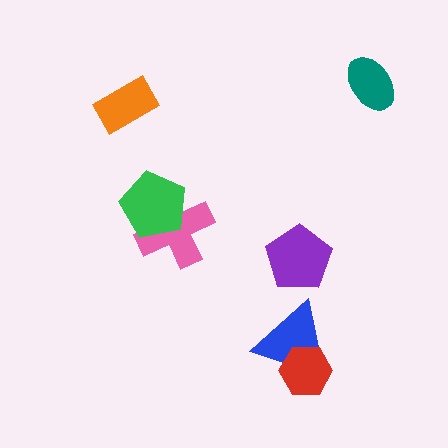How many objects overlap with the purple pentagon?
0 objects overlap with the purple pentagon.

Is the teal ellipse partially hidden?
No, no other shape covers it.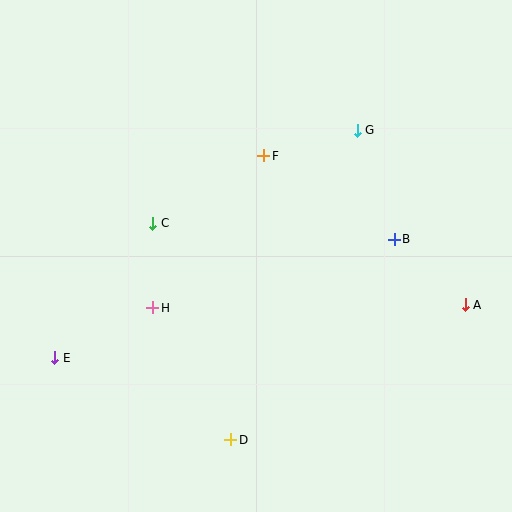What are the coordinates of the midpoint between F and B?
The midpoint between F and B is at (329, 197).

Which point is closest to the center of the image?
Point F at (264, 156) is closest to the center.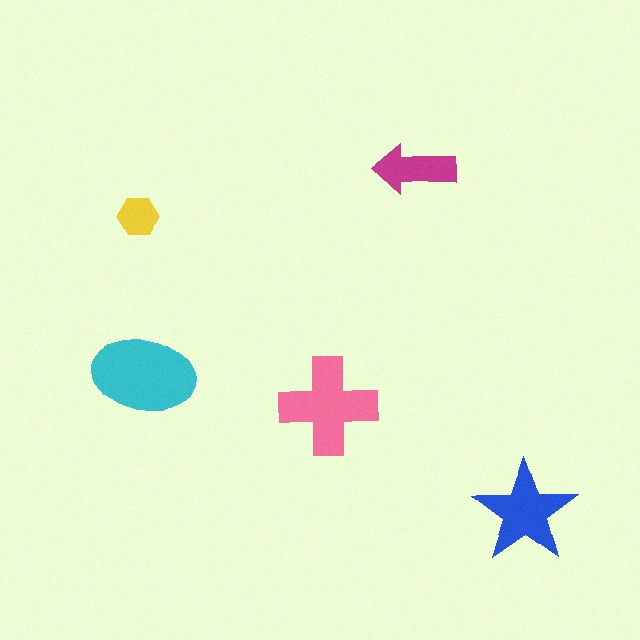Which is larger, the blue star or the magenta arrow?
The blue star.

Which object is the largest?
The cyan ellipse.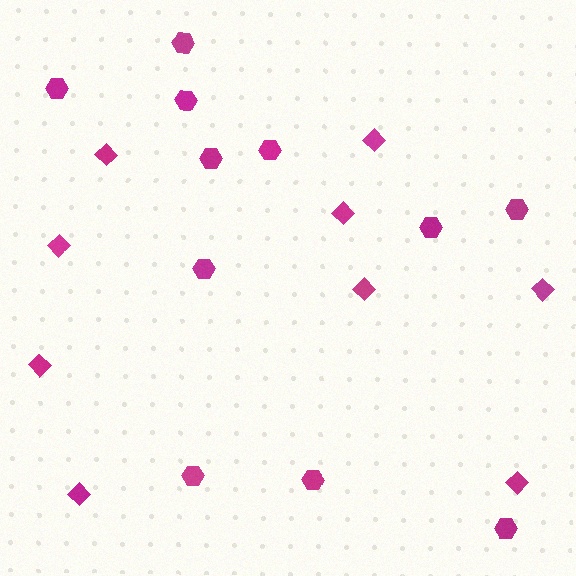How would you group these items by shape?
There are 2 groups: one group of hexagons (11) and one group of diamonds (9).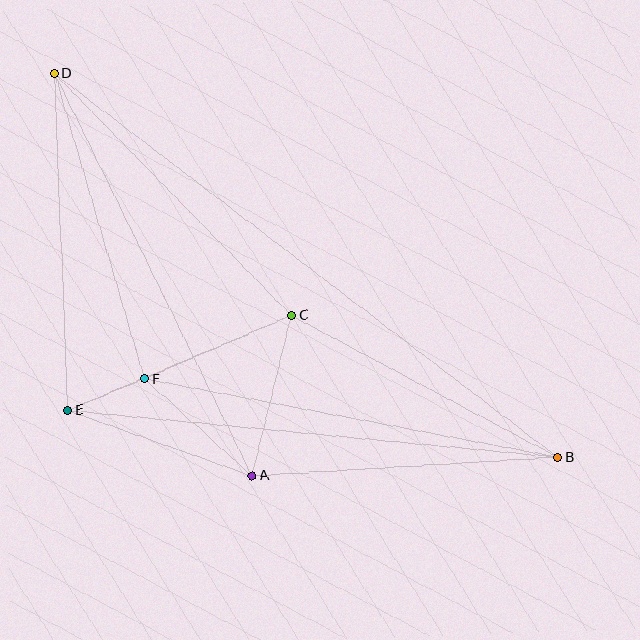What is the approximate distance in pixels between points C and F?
The distance between C and F is approximately 160 pixels.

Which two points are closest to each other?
Points E and F are closest to each other.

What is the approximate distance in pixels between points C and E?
The distance between C and E is approximately 243 pixels.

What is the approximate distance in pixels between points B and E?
The distance between B and E is approximately 492 pixels.